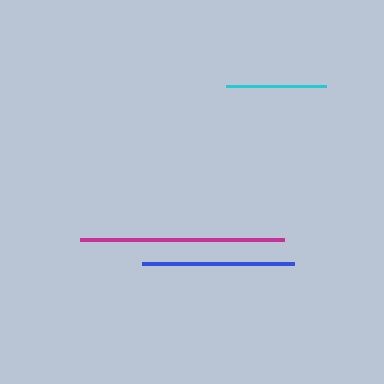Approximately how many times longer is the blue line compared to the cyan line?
The blue line is approximately 1.5 times the length of the cyan line.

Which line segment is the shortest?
The cyan line is the shortest at approximately 100 pixels.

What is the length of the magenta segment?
The magenta segment is approximately 204 pixels long.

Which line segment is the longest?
The magenta line is the longest at approximately 204 pixels.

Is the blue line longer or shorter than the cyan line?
The blue line is longer than the cyan line.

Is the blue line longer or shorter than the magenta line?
The magenta line is longer than the blue line.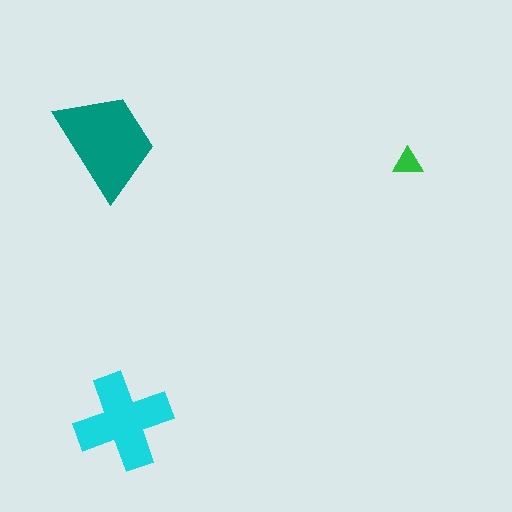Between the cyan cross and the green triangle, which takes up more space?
The cyan cross.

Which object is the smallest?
The green triangle.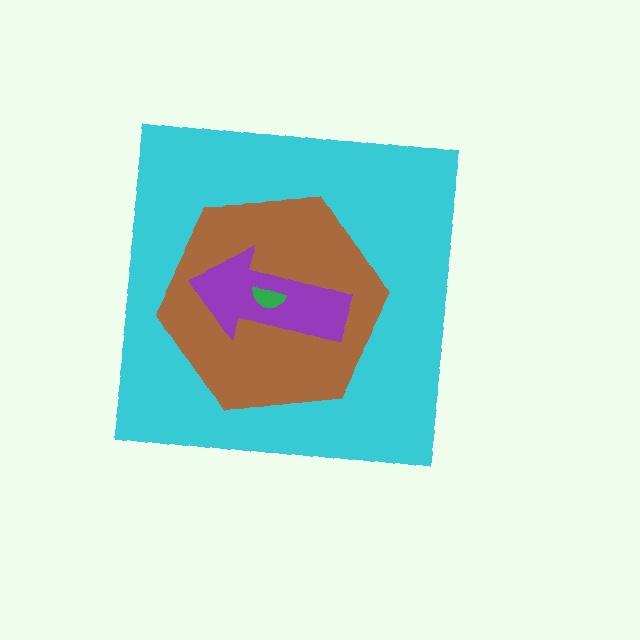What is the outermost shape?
The cyan square.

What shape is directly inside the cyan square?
The brown hexagon.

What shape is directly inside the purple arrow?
The green semicircle.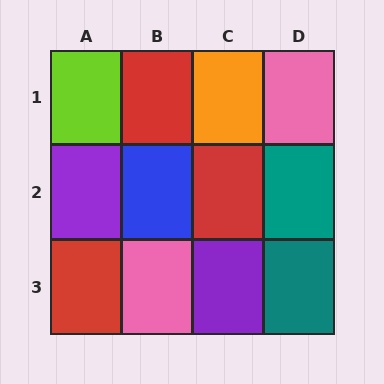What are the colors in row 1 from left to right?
Lime, red, orange, pink.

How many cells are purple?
2 cells are purple.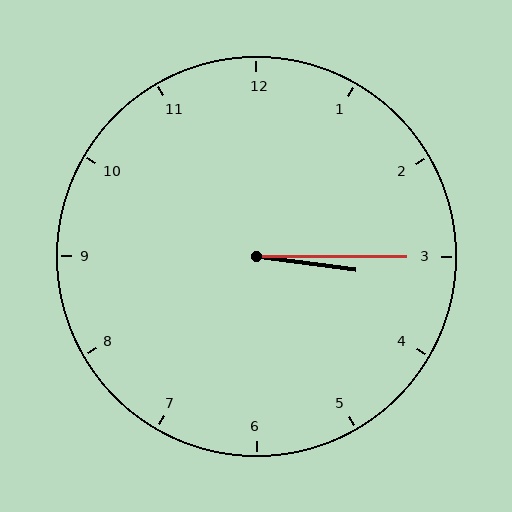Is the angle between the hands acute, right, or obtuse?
It is acute.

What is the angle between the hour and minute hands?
Approximately 8 degrees.